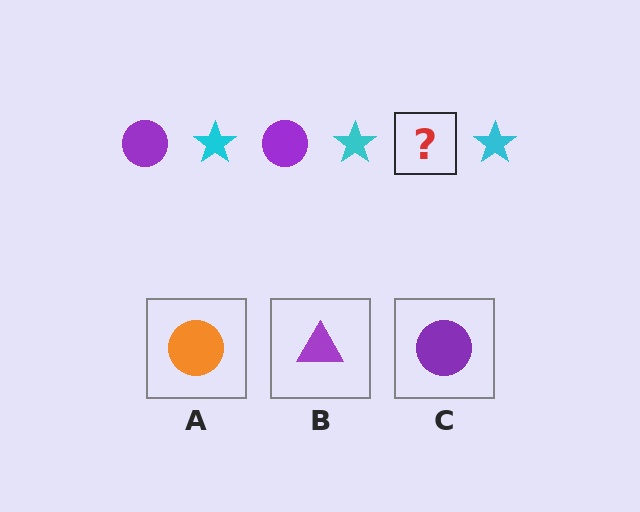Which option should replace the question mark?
Option C.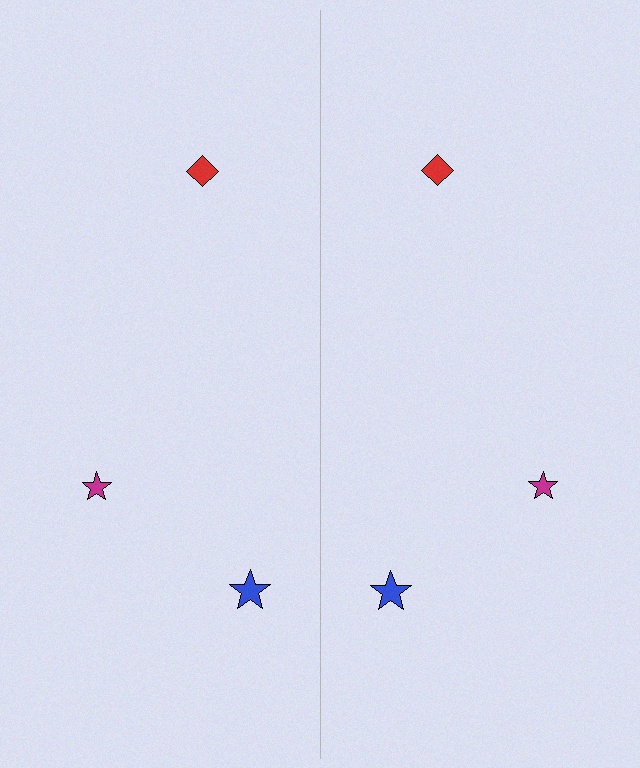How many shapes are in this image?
There are 6 shapes in this image.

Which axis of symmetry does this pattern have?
The pattern has a vertical axis of symmetry running through the center of the image.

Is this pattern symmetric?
Yes, this pattern has bilateral (reflection) symmetry.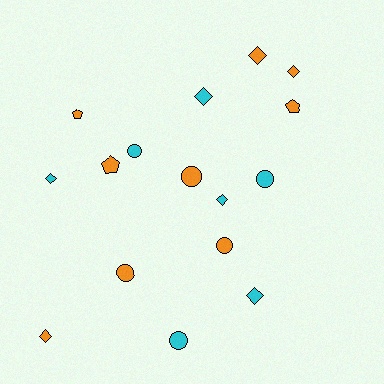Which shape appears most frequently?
Diamond, with 7 objects.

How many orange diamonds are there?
There are 3 orange diamonds.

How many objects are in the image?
There are 16 objects.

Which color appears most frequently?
Orange, with 9 objects.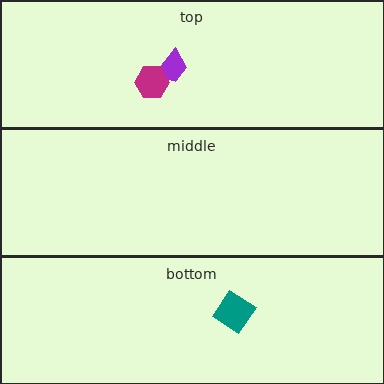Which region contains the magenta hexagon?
The top region.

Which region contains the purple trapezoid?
The top region.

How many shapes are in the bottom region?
1.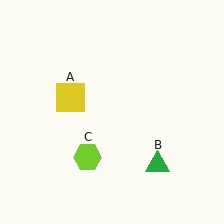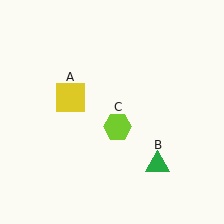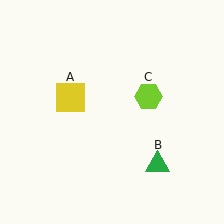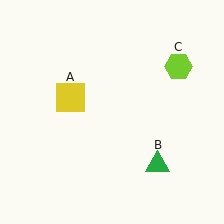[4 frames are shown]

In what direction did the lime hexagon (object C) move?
The lime hexagon (object C) moved up and to the right.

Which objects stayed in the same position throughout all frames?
Yellow square (object A) and green triangle (object B) remained stationary.